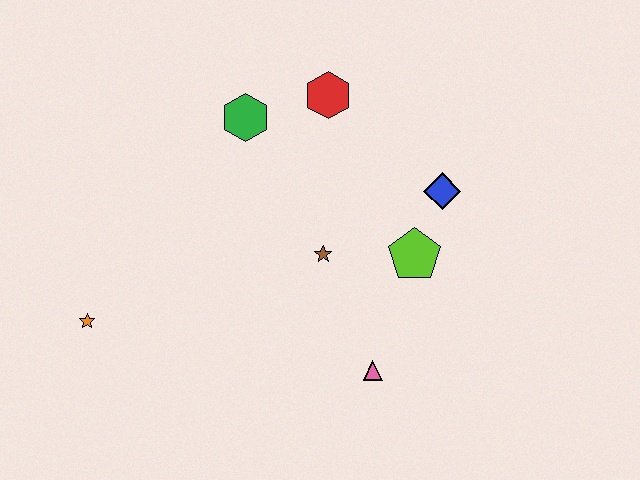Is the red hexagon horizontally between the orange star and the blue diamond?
Yes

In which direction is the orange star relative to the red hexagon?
The orange star is to the left of the red hexagon.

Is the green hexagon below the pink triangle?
No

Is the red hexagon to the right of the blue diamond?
No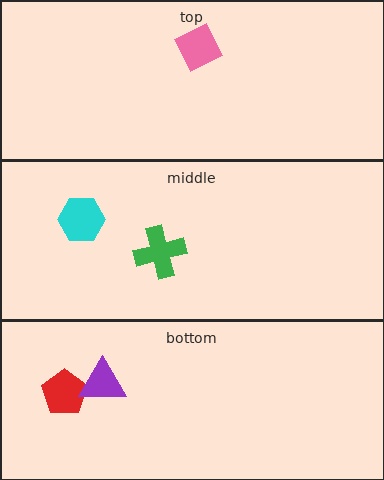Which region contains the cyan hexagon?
The middle region.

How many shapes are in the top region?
1.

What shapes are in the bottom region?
The red pentagon, the purple triangle.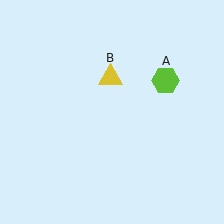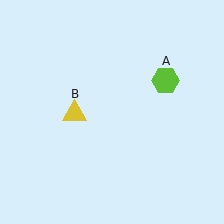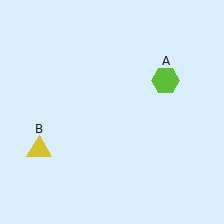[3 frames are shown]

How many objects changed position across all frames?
1 object changed position: yellow triangle (object B).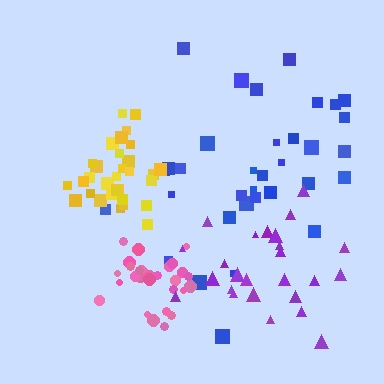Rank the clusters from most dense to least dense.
pink, yellow, purple, blue.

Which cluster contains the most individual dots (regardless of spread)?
Blue (34).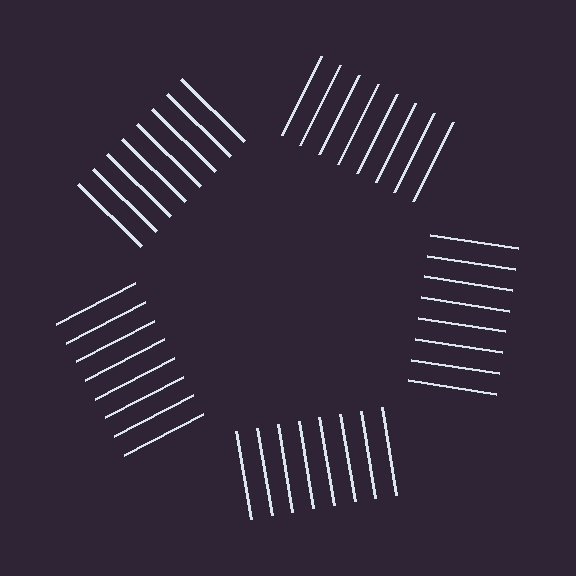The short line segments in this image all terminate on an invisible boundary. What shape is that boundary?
An illusory pentagon — the line segments terminate on its edges but no continuous stroke is drawn.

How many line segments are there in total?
40 — 8 along each of the 5 edges.